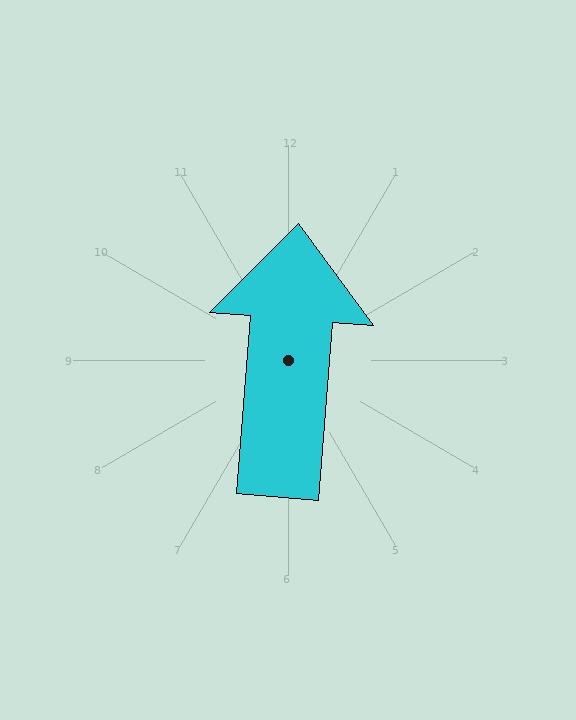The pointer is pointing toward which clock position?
Roughly 12 o'clock.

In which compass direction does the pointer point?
North.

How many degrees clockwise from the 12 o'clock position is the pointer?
Approximately 4 degrees.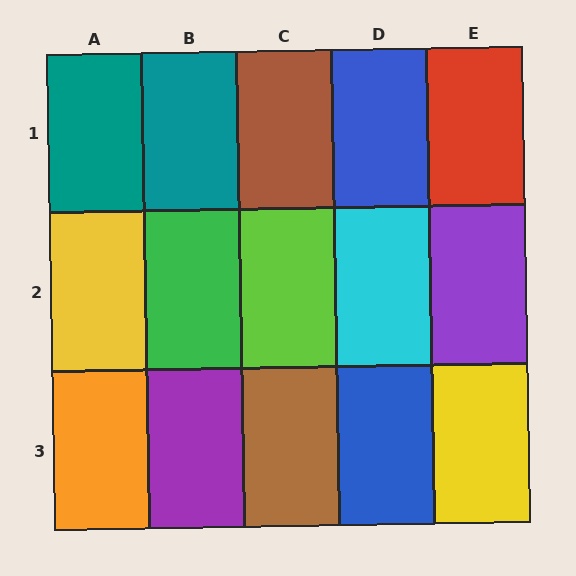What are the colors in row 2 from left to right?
Yellow, green, lime, cyan, purple.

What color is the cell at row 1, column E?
Red.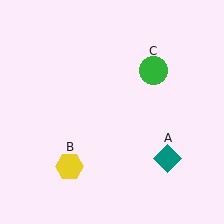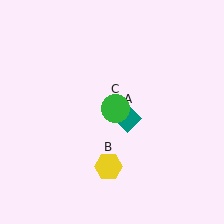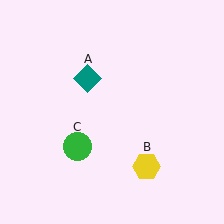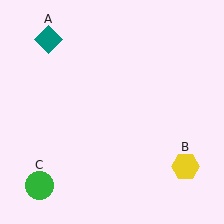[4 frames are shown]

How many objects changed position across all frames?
3 objects changed position: teal diamond (object A), yellow hexagon (object B), green circle (object C).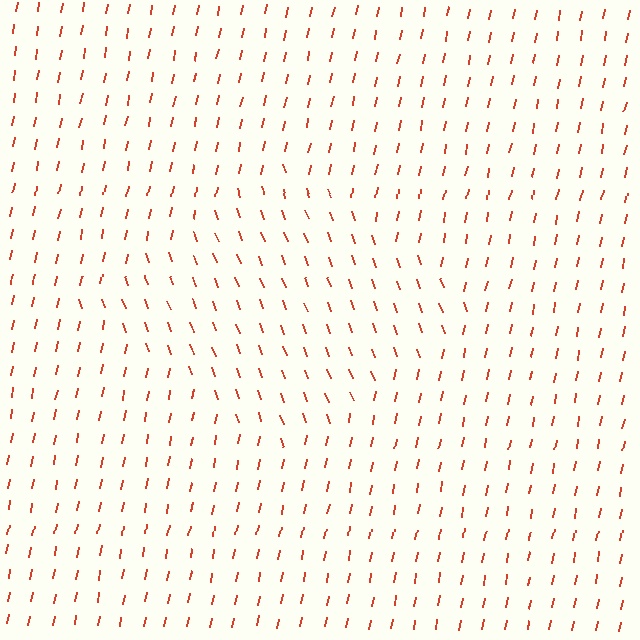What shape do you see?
I see a diamond.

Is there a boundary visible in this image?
Yes, there is a texture boundary formed by a change in line orientation.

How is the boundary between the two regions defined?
The boundary is defined purely by a change in line orientation (approximately 32 degrees difference). All lines are the same color and thickness.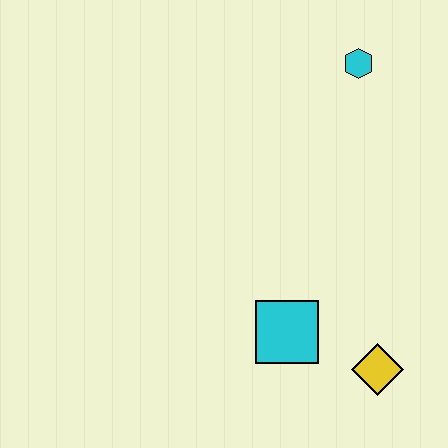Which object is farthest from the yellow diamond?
The cyan hexagon is farthest from the yellow diamond.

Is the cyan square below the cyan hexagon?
Yes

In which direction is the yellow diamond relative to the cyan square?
The yellow diamond is to the right of the cyan square.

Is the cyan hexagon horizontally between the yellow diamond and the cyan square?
Yes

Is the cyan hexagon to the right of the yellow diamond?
No